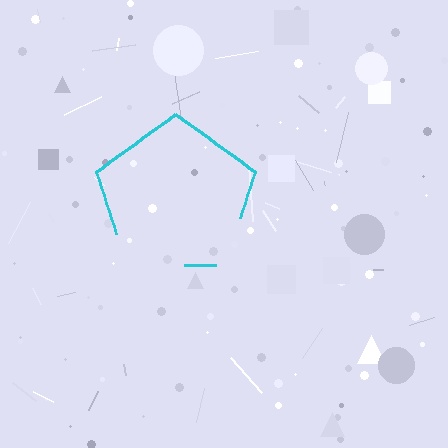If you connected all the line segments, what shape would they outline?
They would outline a pentagon.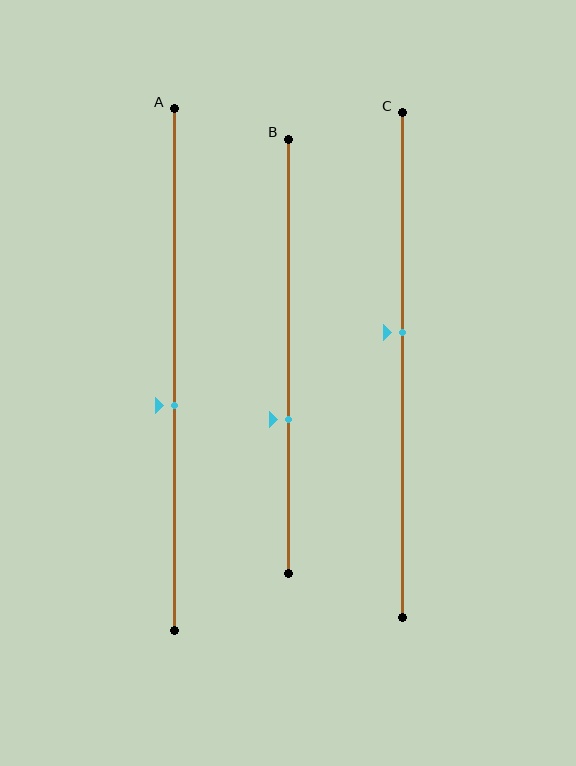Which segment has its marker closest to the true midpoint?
Segment C has its marker closest to the true midpoint.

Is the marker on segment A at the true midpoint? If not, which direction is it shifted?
No, the marker on segment A is shifted downward by about 7% of the segment length.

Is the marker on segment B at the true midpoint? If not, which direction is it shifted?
No, the marker on segment B is shifted downward by about 15% of the segment length.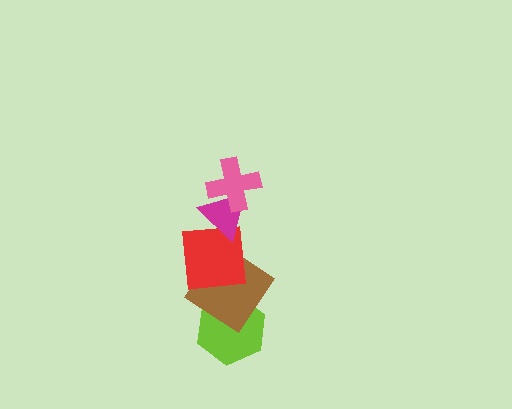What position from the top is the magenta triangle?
The magenta triangle is 2nd from the top.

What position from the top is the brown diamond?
The brown diamond is 4th from the top.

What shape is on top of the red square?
The magenta triangle is on top of the red square.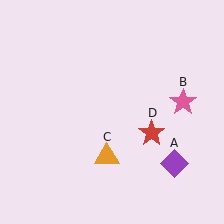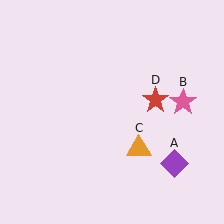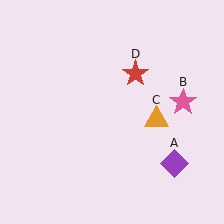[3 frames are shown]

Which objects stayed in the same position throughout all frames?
Purple diamond (object A) and pink star (object B) remained stationary.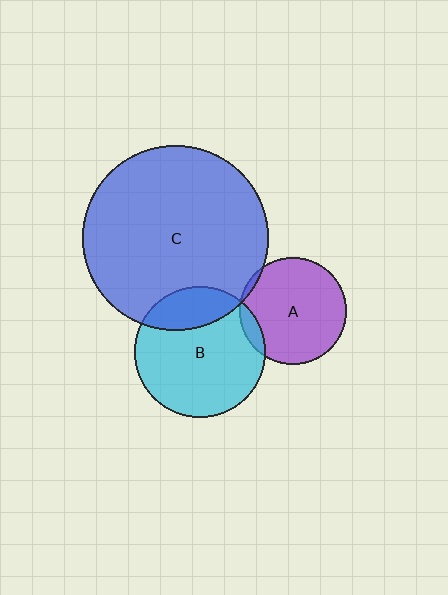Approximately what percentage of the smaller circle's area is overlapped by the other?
Approximately 10%.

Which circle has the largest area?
Circle C (blue).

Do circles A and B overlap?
Yes.